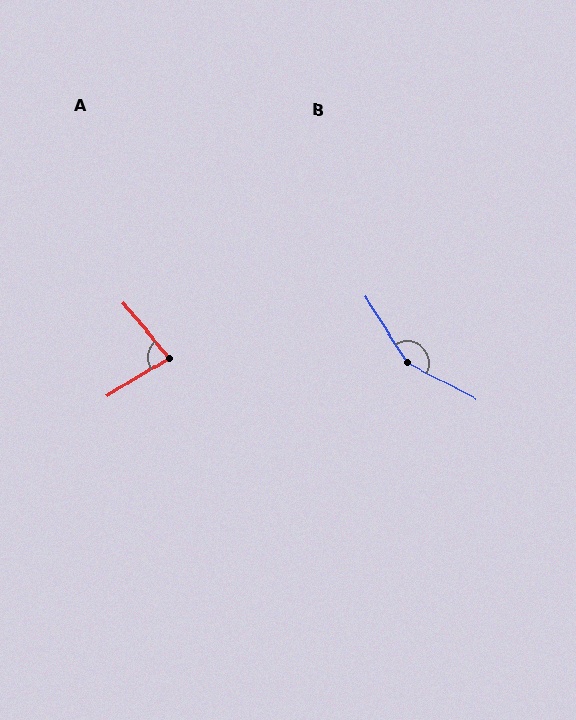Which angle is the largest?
B, at approximately 150 degrees.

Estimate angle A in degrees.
Approximately 81 degrees.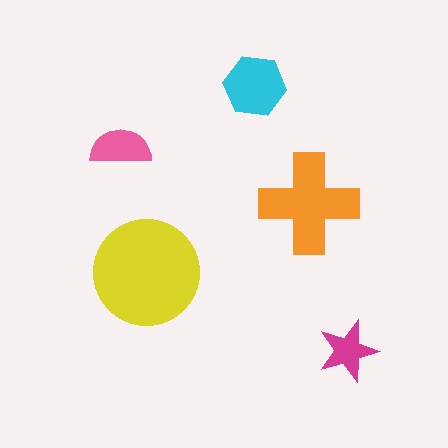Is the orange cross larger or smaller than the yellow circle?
Smaller.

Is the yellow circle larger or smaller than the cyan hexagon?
Larger.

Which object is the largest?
The yellow circle.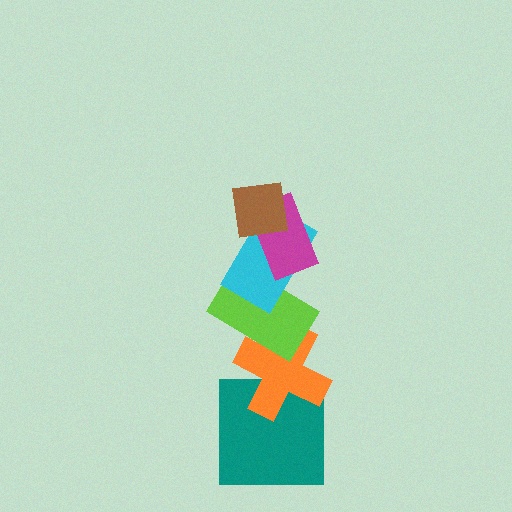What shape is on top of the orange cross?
The lime rectangle is on top of the orange cross.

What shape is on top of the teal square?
The orange cross is on top of the teal square.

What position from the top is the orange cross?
The orange cross is 5th from the top.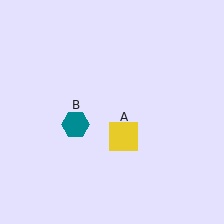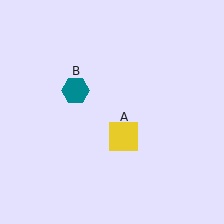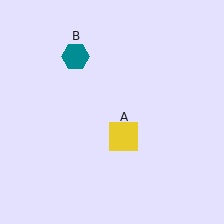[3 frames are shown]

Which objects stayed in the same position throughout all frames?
Yellow square (object A) remained stationary.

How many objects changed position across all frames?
1 object changed position: teal hexagon (object B).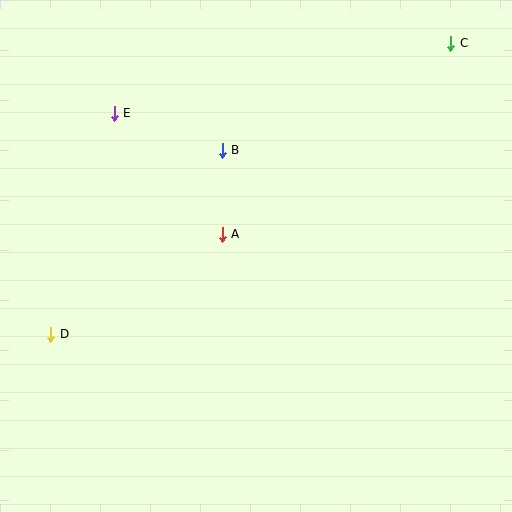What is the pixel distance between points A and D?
The distance between A and D is 199 pixels.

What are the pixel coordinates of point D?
Point D is at (51, 334).